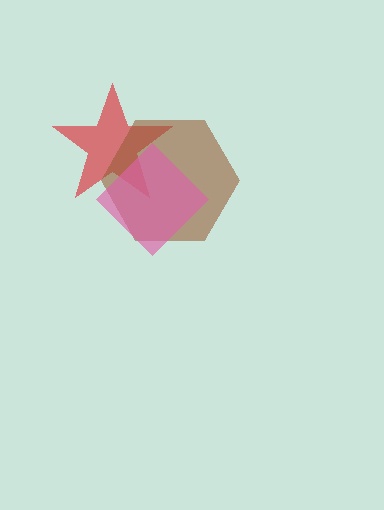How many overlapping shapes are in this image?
There are 3 overlapping shapes in the image.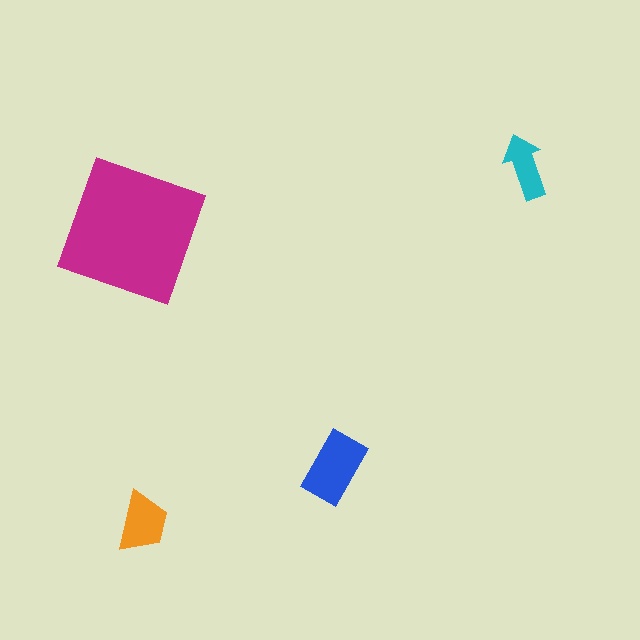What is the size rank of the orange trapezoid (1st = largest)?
3rd.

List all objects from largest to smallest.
The magenta square, the blue rectangle, the orange trapezoid, the cyan arrow.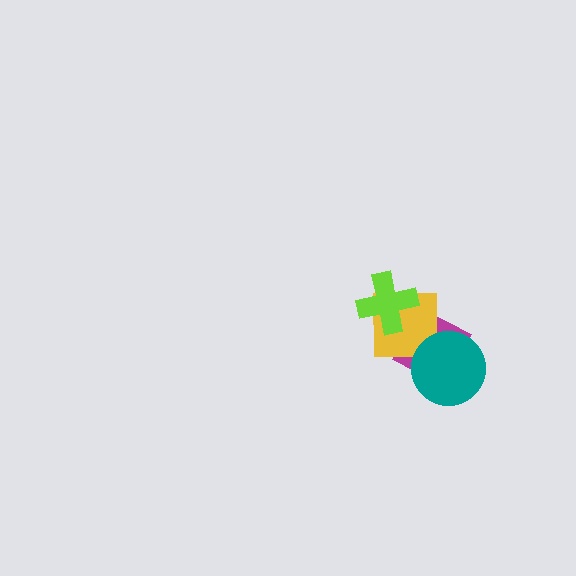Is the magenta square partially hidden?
Yes, it is partially covered by another shape.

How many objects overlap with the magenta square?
2 objects overlap with the magenta square.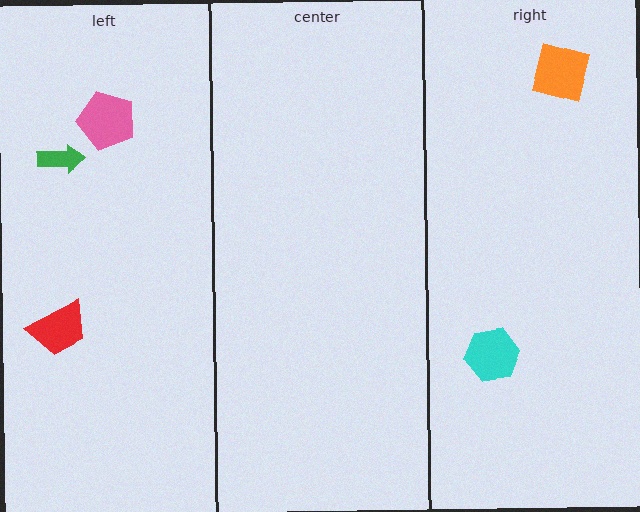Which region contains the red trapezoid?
The left region.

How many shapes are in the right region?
2.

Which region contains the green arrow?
The left region.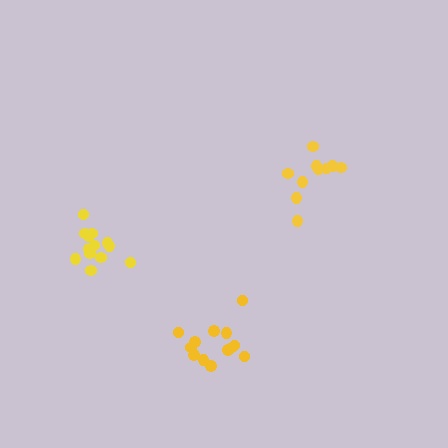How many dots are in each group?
Group 1: 13 dots, Group 2: 10 dots, Group 3: 13 dots (36 total).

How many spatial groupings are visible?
There are 3 spatial groupings.